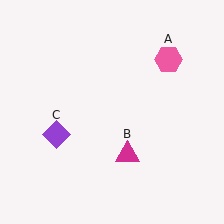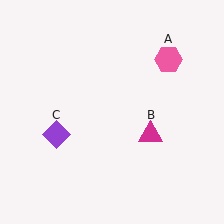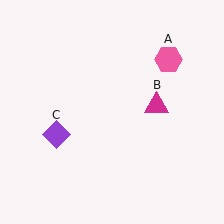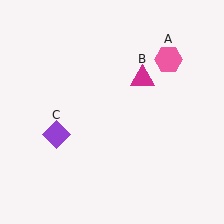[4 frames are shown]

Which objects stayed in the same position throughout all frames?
Pink hexagon (object A) and purple diamond (object C) remained stationary.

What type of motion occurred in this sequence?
The magenta triangle (object B) rotated counterclockwise around the center of the scene.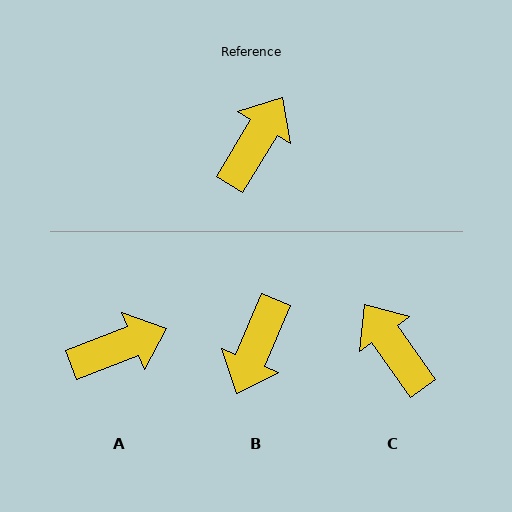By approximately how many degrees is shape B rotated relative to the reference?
Approximately 172 degrees clockwise.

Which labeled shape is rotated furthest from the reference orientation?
B, about 172 degrees away.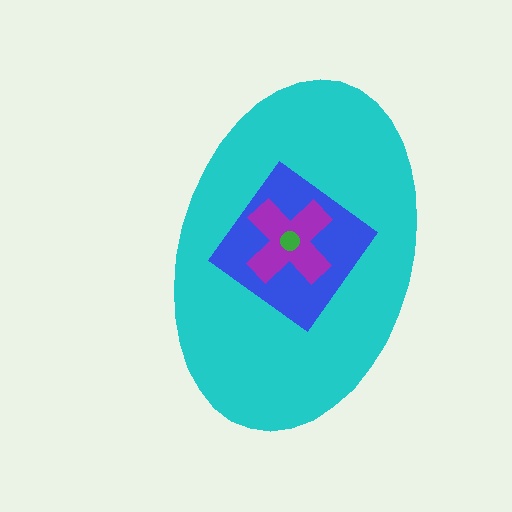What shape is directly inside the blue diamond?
The purple cross.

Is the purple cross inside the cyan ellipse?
Yes.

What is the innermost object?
The green circle.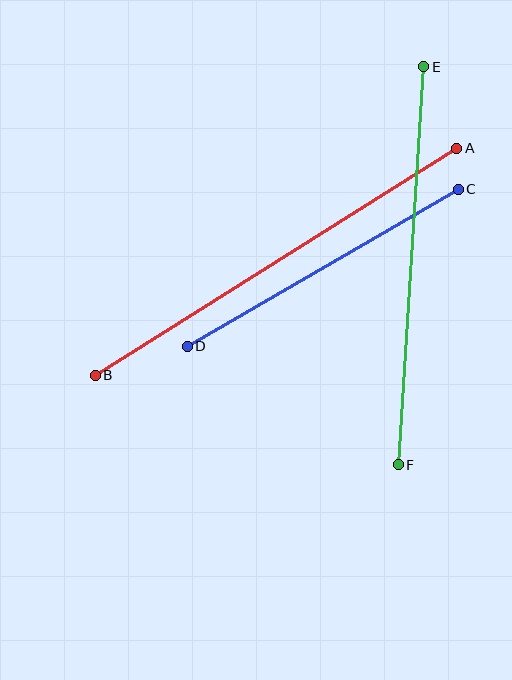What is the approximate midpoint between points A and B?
The midpoint is at approximately (276, 262) pixels.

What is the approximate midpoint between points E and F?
The midpoint is at approximately (411, 266) pixels.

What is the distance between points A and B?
The distance is approximately 427 pixels.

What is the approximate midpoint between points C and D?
The midpoint is at approximately (323, 268) pixels.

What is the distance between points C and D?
The distance is approximately 313 pixels.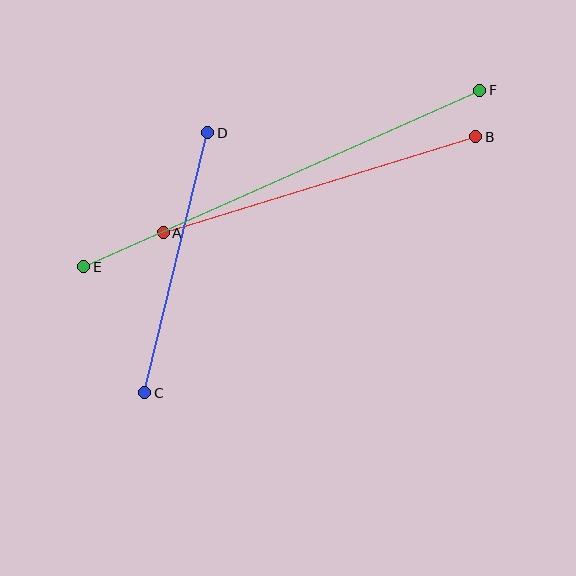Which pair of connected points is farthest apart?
Points E and F are farthest apart.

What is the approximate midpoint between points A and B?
The midpoint is at approximately (320, 185) pixels.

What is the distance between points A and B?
The distance is approximately 327 pixels.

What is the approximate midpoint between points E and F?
The midpoint is at approximately (282, 179) pixels.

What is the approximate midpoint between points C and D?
The midpoint is at approximately (176, 263) pixels.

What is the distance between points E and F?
The distance is approximately 433 pixels.